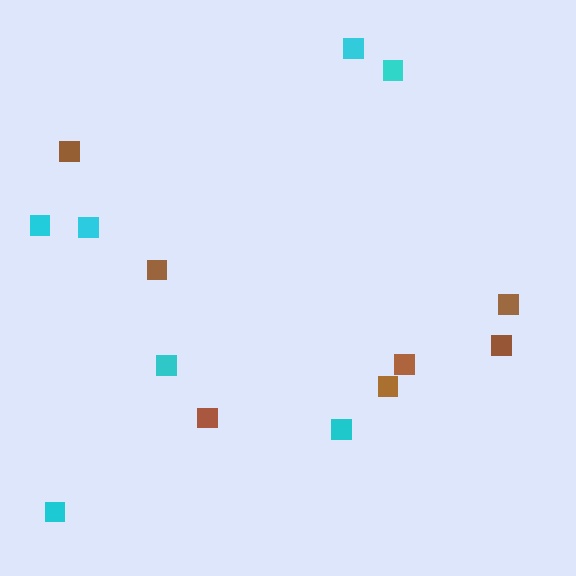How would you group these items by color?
There are 2 groups: one group of cyan squares (7) and one group of brown squares (7).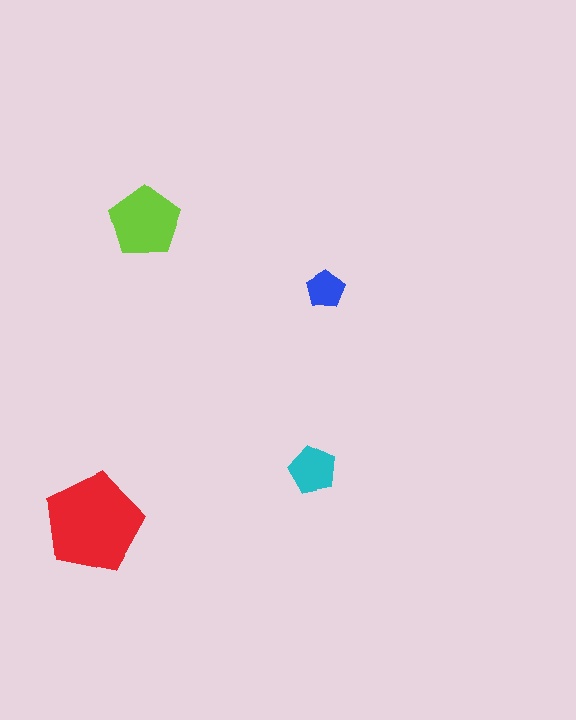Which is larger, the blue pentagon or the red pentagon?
The red one.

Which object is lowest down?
The red pentagon is bottommost.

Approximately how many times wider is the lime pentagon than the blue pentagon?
About 2 times wider.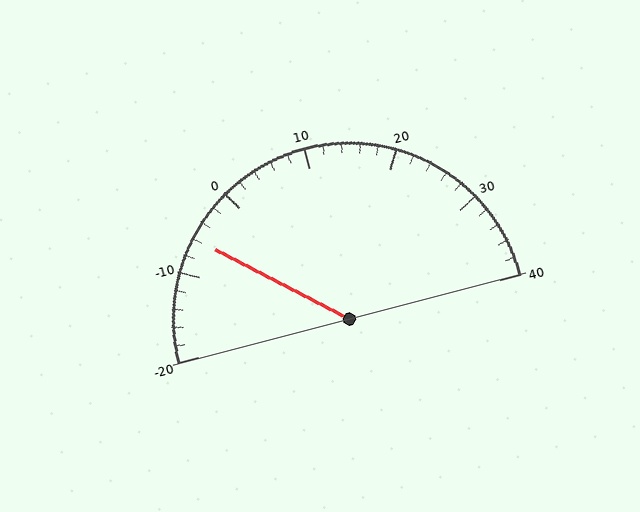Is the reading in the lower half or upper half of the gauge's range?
The reading is in the lower half of the range (-20 to 40).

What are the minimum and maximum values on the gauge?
The gauge ranges from -20 to 40.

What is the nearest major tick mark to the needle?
The nearest major tick mark is -10.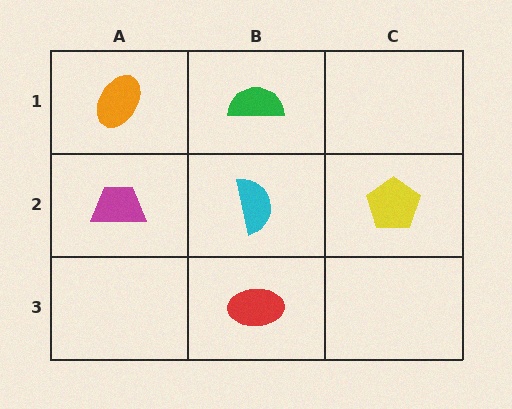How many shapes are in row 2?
3 shapes.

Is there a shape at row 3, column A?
No, that cell is empty.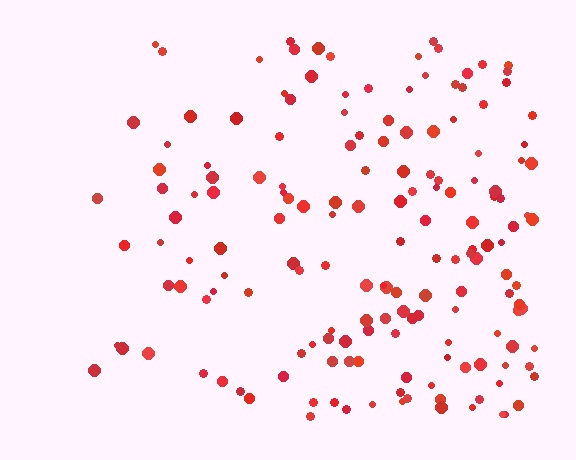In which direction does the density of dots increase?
From left to right, with the right side densest.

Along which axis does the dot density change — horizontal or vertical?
Horizontal.